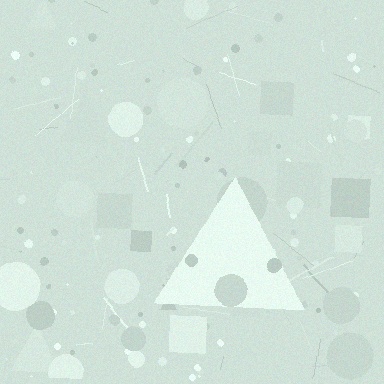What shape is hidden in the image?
A triangle is hidden in the image.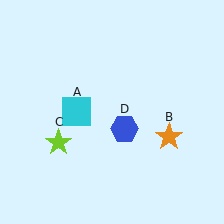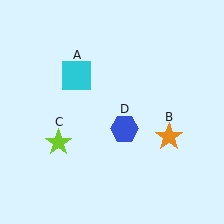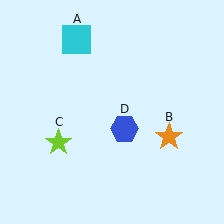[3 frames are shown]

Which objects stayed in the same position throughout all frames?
Orange star (object B) and lime star (object C) and blue hexagon (object D) remained stationary.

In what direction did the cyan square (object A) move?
The cyan square (object A) moved up.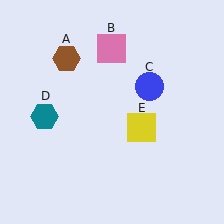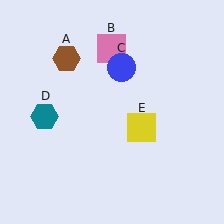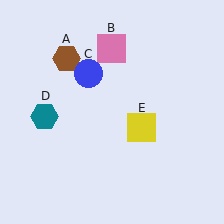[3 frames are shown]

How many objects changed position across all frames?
1 object changed position: blue circle (object C).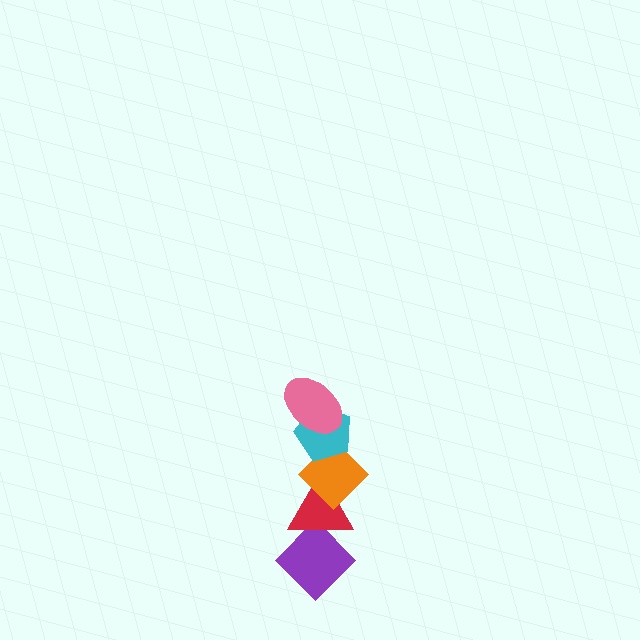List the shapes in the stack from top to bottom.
From top to bottom: the pink ellipse, the cyan pentagon, the orange diamond, the red triangle, the purple diamond.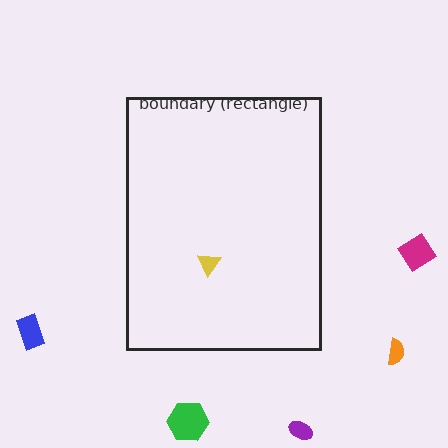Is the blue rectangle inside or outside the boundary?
Outside.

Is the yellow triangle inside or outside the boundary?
Inside.